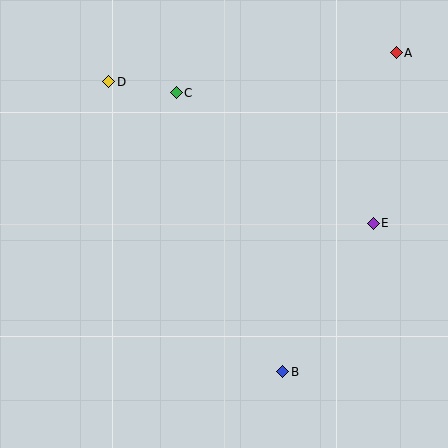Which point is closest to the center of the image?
Point C at (176, 93) is closest to the center.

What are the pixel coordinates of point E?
Point E is at (373, 223).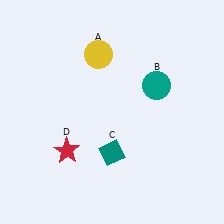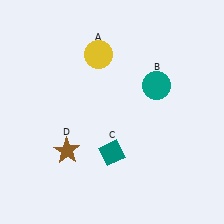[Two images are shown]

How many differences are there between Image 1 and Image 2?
There is 1 difference between the two images.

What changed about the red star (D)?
In Image 1, D is red. In Image 2, it changed to brown.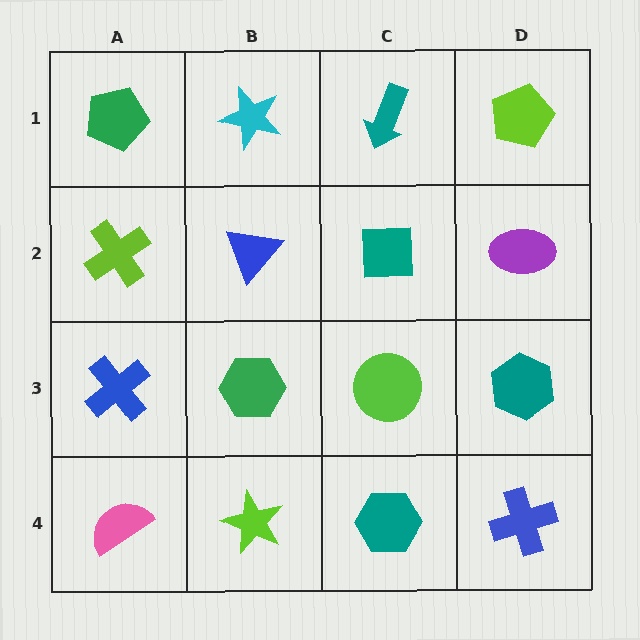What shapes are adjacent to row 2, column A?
A green pentagon (row 1, column A), a blue cross (row 3, column A), a blue triangle (row 2, column B).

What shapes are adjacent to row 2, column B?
A cyan star (row 1, column B), a green hexagon (row 3, column B), a lime cross (row 2, column A), a teal square (row 2, column C).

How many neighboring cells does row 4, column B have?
3.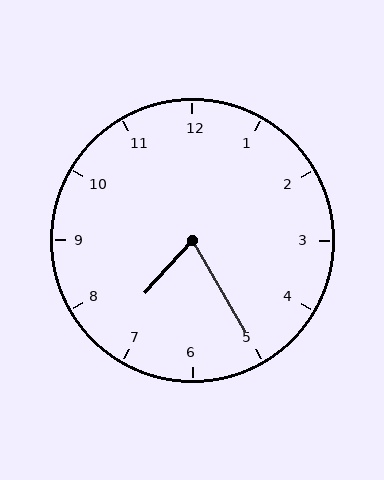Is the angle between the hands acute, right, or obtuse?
It is acute.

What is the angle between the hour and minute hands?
Approximately 72 degrees.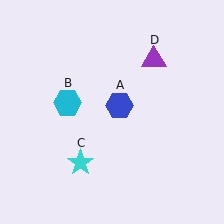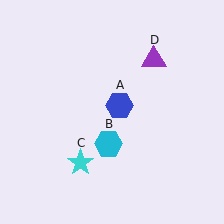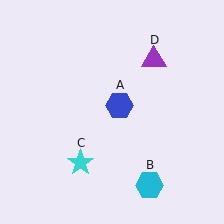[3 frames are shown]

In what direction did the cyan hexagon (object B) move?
The cyan hexagon (object B) moved down and to the right.